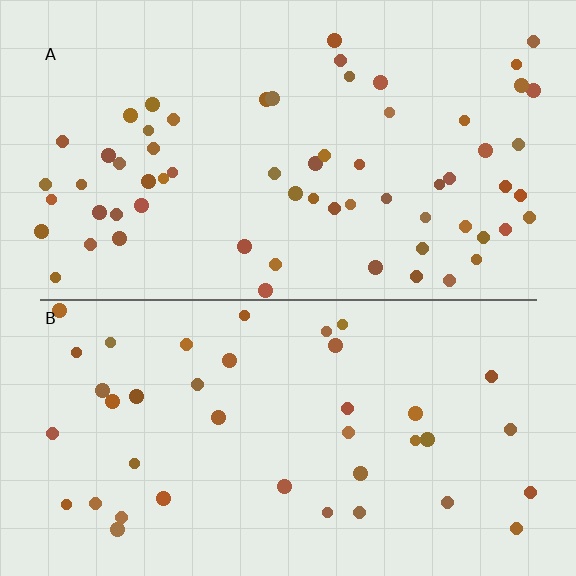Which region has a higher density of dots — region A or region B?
A (the top).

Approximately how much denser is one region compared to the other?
Approximately 1.6× — region A over region B.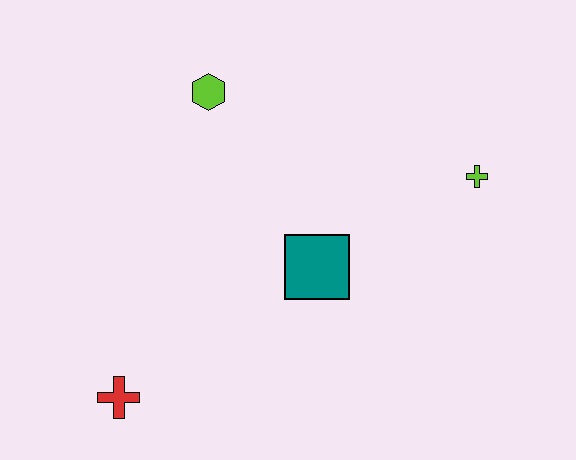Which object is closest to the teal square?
The lime cross is closest to the teal square.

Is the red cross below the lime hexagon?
Yes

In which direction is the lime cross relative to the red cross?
The lime cross is to the right of the red cross.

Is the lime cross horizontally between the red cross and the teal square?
No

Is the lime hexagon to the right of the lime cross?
No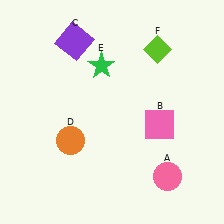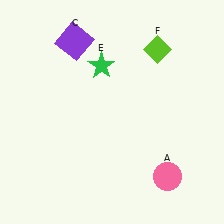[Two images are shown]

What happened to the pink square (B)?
The pink square (B) was removed in Image 2. It was in the bottom-right area of Image 1.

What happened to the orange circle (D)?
The orange circle (D) was removed in Image 2. It was in the bottom-left area of Image 1.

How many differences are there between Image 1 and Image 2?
There are 2 differences between the two images.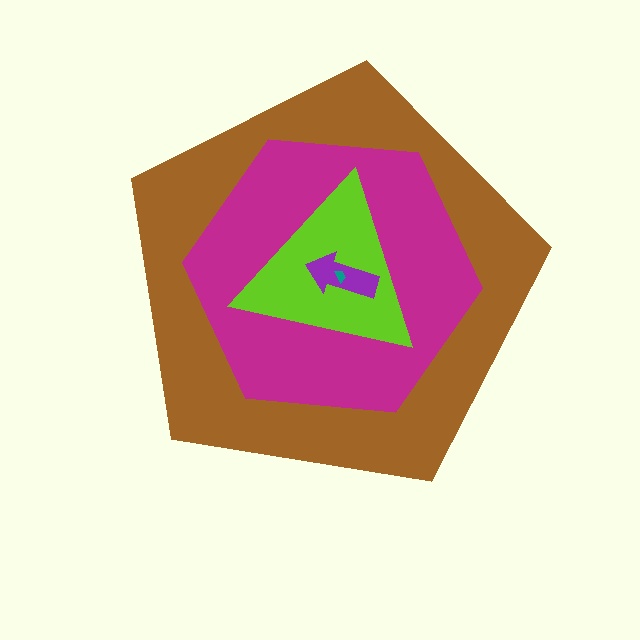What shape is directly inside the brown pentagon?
The magenta hexagon.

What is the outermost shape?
The brown pentagon.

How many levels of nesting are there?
5.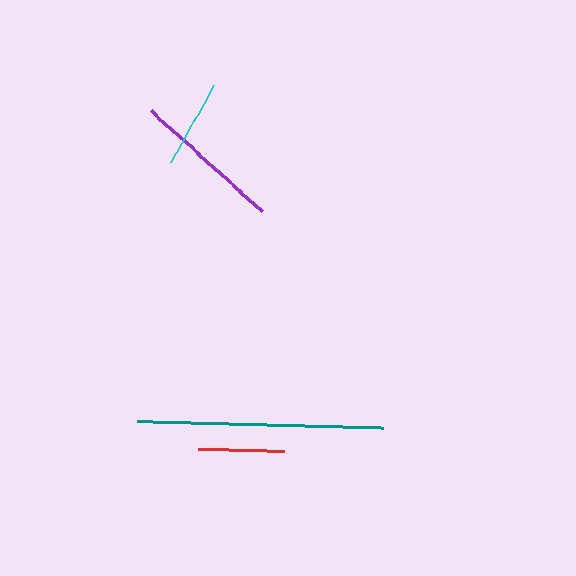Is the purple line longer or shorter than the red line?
The purple line is longer than the red line.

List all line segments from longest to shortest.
From longest to shortest: teal, purple, cyan, red.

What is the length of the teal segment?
The teal segment is approximately 246 pixels long.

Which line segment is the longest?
The teal line is the longest at approximately 246 pixels.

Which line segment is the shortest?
The red line is the shortest at approximately 86 pixels.